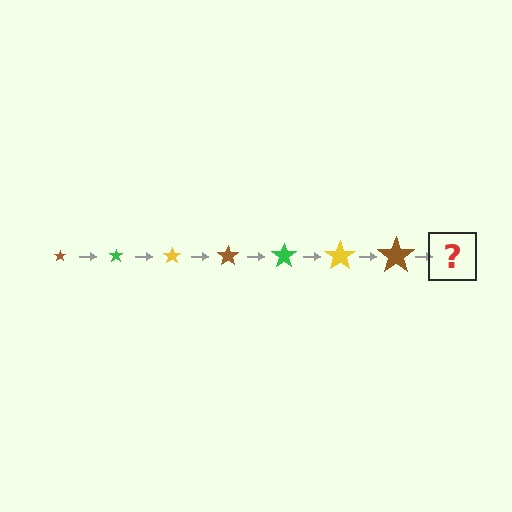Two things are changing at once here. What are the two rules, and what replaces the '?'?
The two rules are that the star grows larger each step and the color cycles through brown, green, and yellow. The '?' should be a green star, larger than the previous one.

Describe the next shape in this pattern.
It should be a green star, larger than the previous one.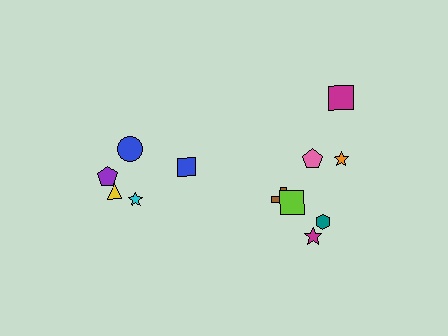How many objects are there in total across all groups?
There are 12 objects.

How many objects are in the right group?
There are 7 objects.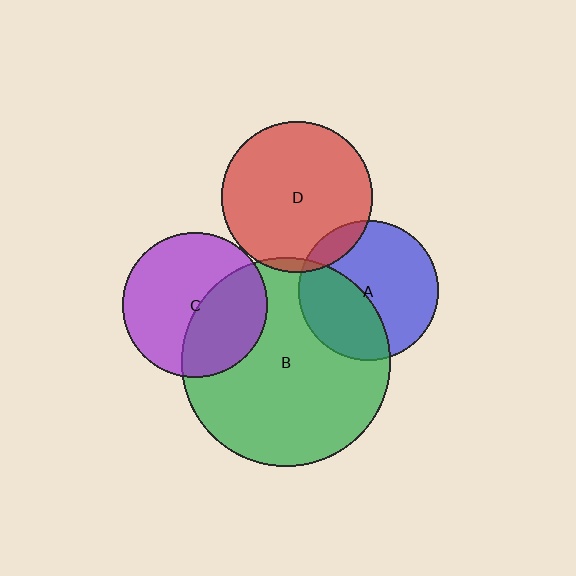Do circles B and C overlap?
Yes.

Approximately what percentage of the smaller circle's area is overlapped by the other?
Approximately 40%.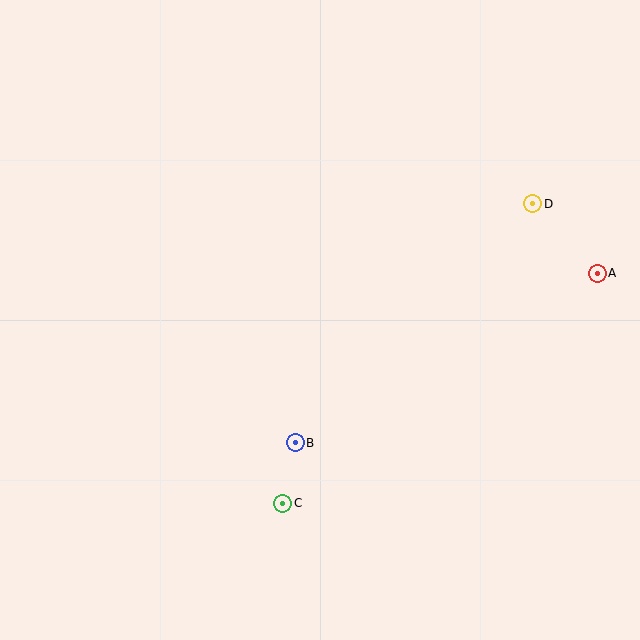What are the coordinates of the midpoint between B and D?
The midpoint between B and D is at (414, 323).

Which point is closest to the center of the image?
Point B at (295, 443) is closest to the center.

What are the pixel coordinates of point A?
Point A is at (597, 273).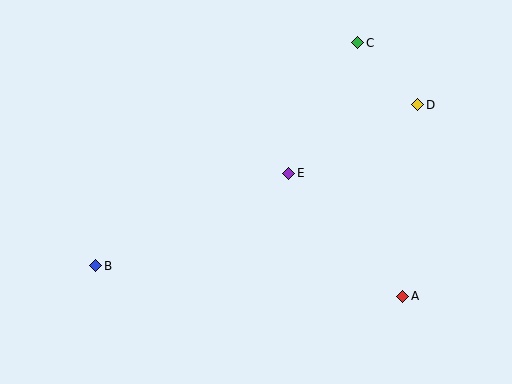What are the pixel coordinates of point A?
Point A is at (403, 296).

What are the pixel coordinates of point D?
Point D is at (418, 105).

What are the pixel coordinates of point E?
Point E is at (289, 173).